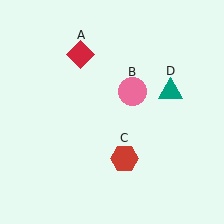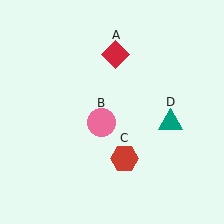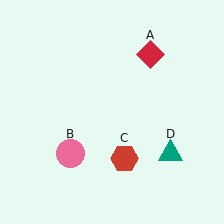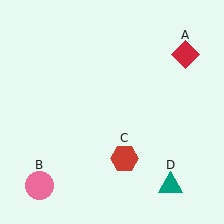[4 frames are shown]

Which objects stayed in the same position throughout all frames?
Red hexagon (object C) remained stationary.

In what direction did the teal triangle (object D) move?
The teal triangle (object D) moved down.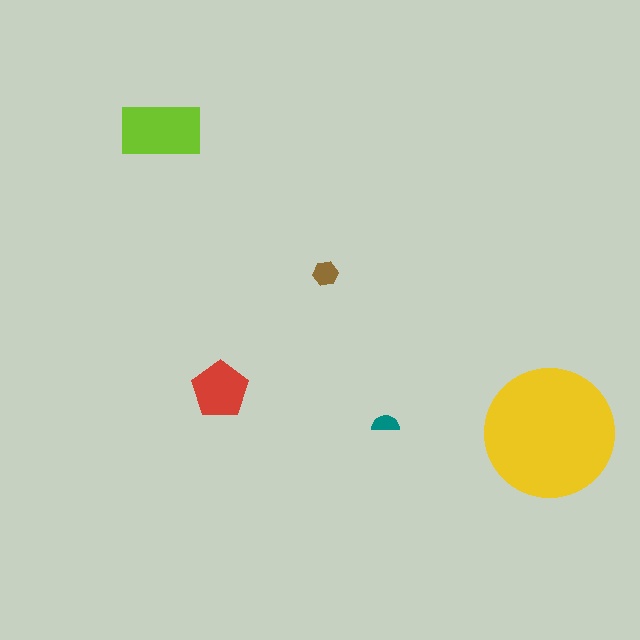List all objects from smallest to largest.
The teal semicircle, the brown hexagon, the red pentagon, the lime rectangle, the yellow circle.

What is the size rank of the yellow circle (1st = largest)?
1st.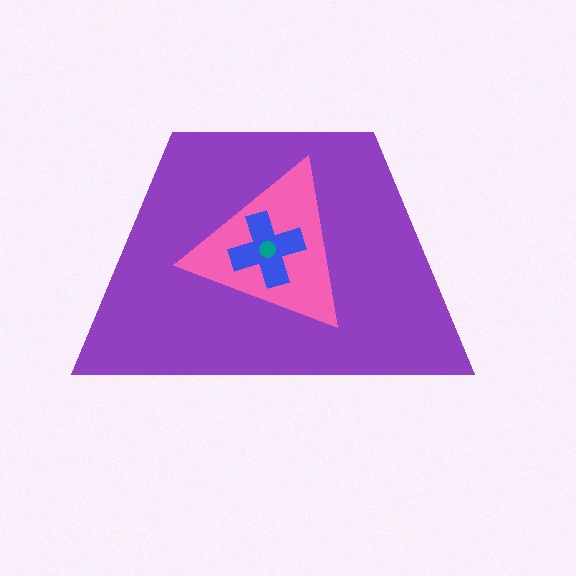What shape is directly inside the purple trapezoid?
The pink triangle.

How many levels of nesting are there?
4.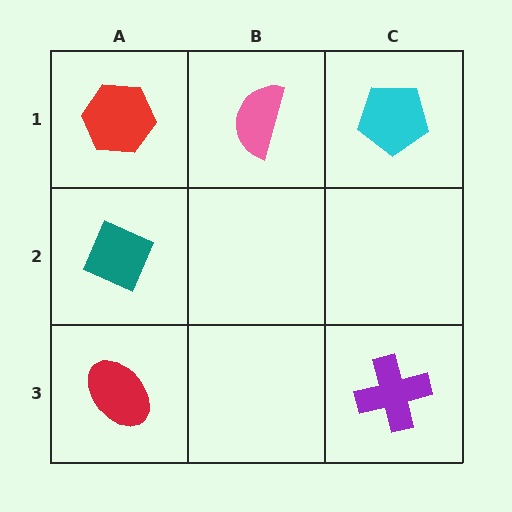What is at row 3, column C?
A purple cross.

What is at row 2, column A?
A teal diamond.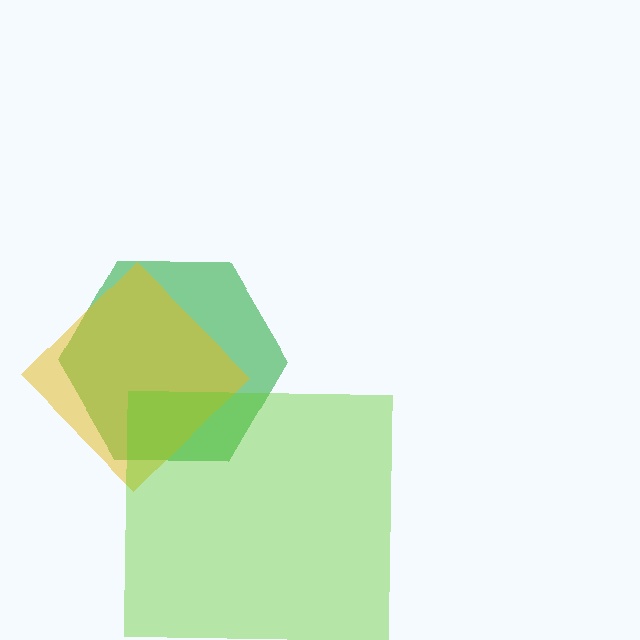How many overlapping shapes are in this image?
There are 3 overlapping shapes in the image.